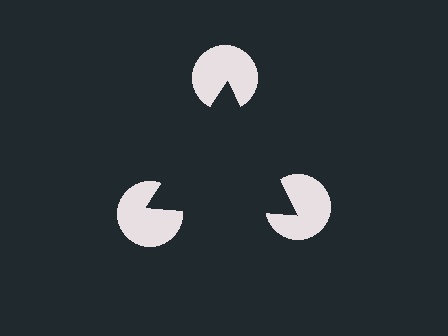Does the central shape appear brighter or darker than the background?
It typically appears slightly darker than the background, even though no actual brightness change is drawn.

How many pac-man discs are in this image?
There are 3 — one at each vertex of the illusory triangle.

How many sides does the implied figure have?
3 sides.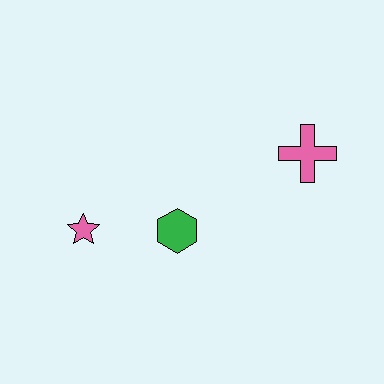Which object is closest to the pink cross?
The green hexagon is closest to the pink cross.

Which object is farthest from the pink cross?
The pink star is farthest from the pink cross.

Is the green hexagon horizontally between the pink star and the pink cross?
Yes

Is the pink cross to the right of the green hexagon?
Yes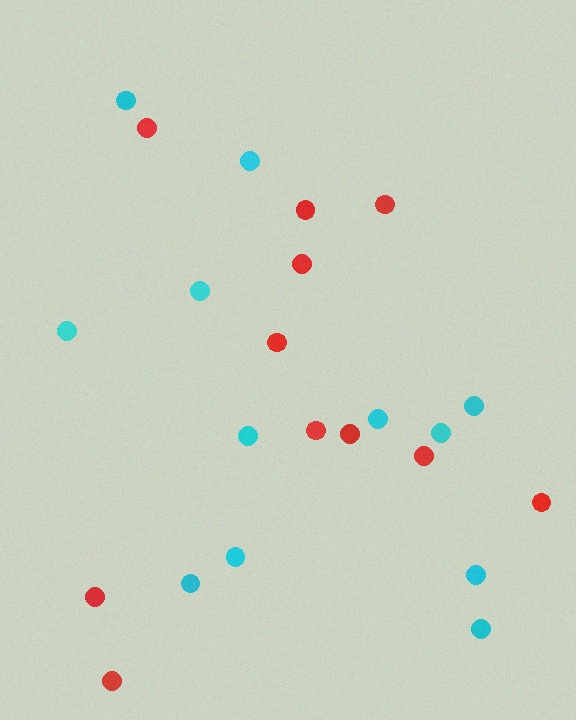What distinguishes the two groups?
There are 2 groups: one group of red circles (11) and one group of cyan circles (12).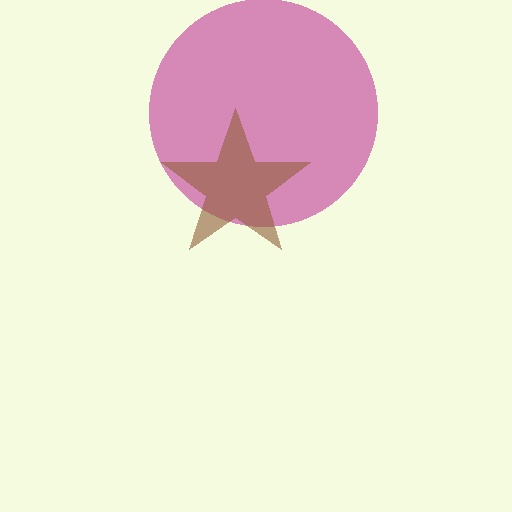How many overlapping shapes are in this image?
There are 2 overlapping shapes in the image.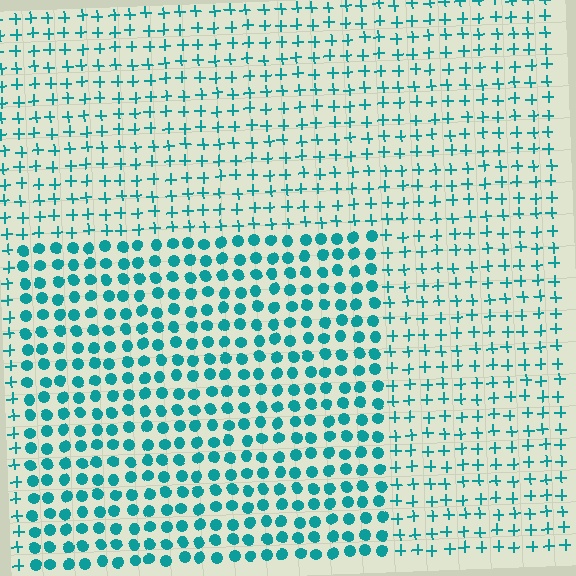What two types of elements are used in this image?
The image uses circles inside the rectangle region and plus signs outside it.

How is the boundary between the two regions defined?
The boundary is defined by a change in element shape: circles inside vs. plus signs outside. All elements share the same color and spacing.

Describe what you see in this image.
The image is filled with small teal elements arranged in a uniform grid. A rectangle-shaped region contains circles, while the surrounding area contains plus signs. The boundary is defined purely by the change in element shape.